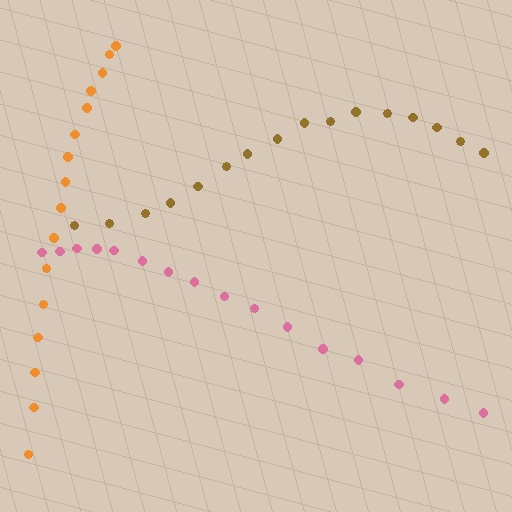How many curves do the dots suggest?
There are 3 distinct paths.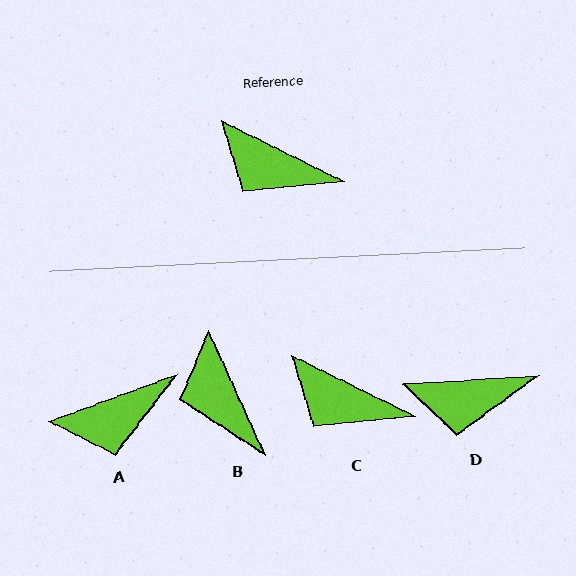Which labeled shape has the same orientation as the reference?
C.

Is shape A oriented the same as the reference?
No, it is off by about 47 degrees.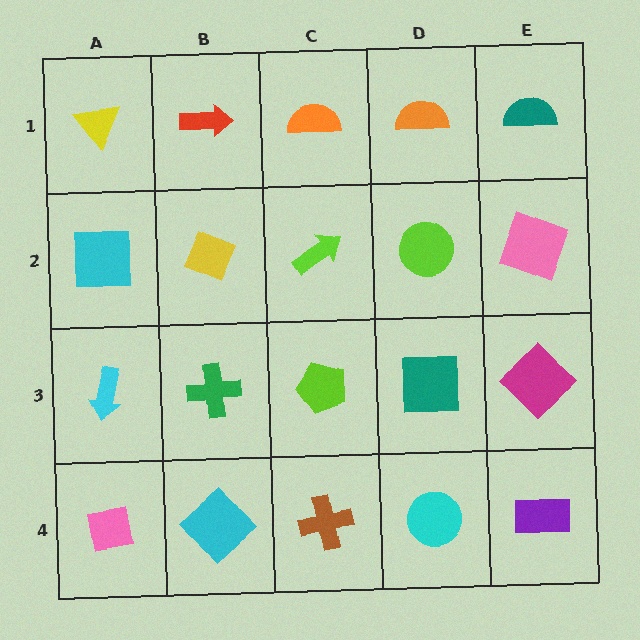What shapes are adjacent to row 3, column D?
A lime circle (row 2, column D), a cyan circle (row 4, column D), a lime pentagon (row 3, column C), a magenta diamond (row 3, column E).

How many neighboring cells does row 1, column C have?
3.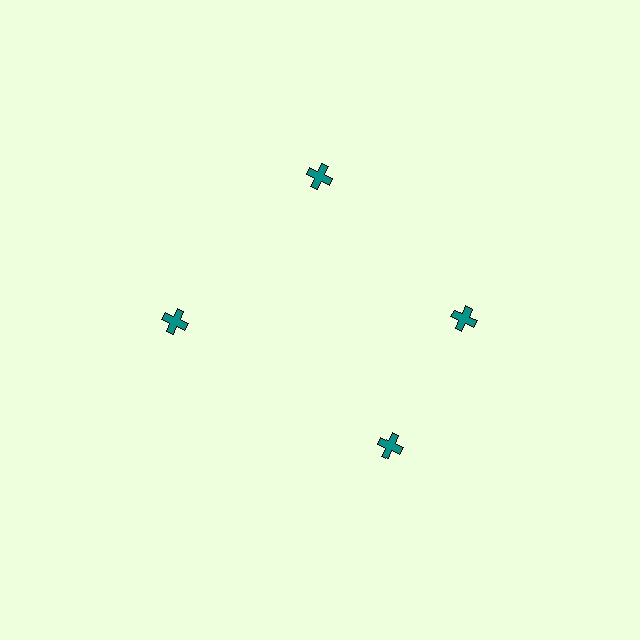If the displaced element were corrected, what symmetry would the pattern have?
It would have 4-fold rotational symmetry — the pattern would map onto itself every 90 degrees.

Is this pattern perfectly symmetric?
No. The 4 teal crosses are arranged in a ring, but one element near the 6 o'clock position is rotated out of alignment along the ring, breaking the 4-fold rotational symmetry.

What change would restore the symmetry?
The symmetry would be restored by rotating it back into even spacing with its neighbors so that all 4 crosses sit at equal angles and equal distance from the center.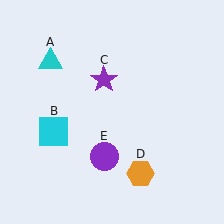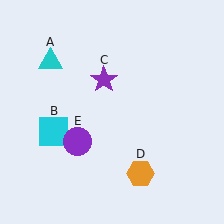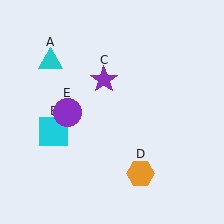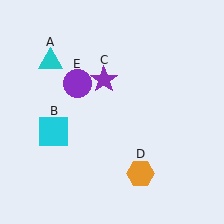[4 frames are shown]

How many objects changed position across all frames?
1 object changed position: purple circle (object E).